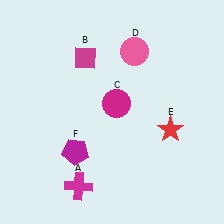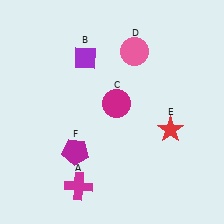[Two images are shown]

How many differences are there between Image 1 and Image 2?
There is 1 difference between the two images.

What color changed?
The diamond (B) changed from magenta in Image 1 to purple in Image 2.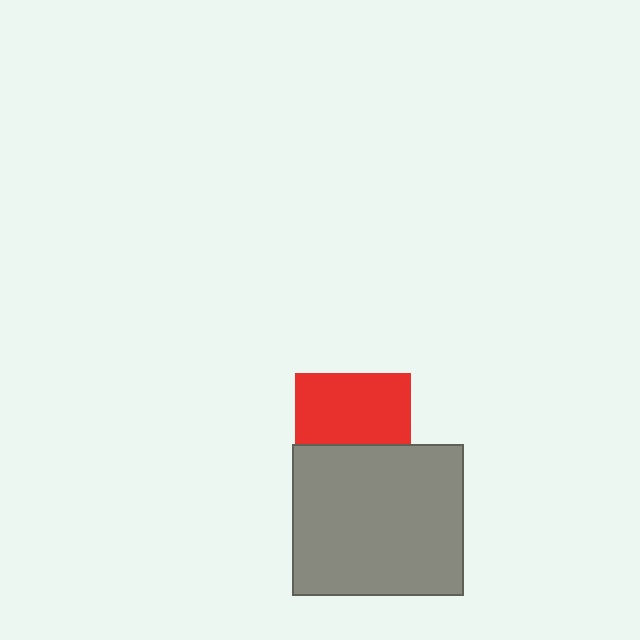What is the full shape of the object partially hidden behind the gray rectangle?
The partially hidden object is a red square.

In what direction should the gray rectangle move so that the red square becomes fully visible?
The gray rectangle should move down. That is the shortest direction to clear the overlap and leave the red square fully visible.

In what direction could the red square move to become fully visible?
The red square could move up. That would shift it out from behind the gray rectangle entirely.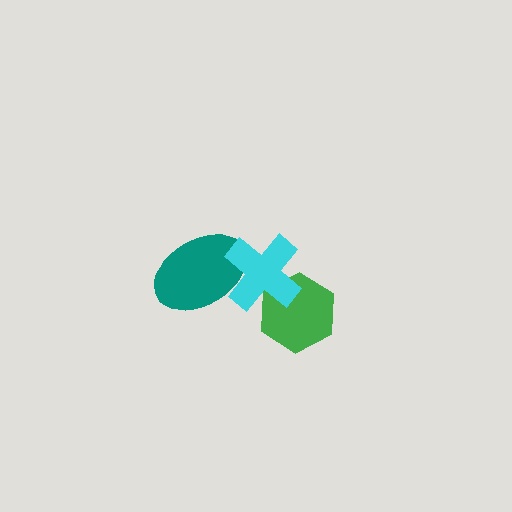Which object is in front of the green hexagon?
The cyan cross is in front of the green hexagon.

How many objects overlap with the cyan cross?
2 objects overlap with the cyan cross.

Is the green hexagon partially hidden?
Yes, it is partially covered by another shape.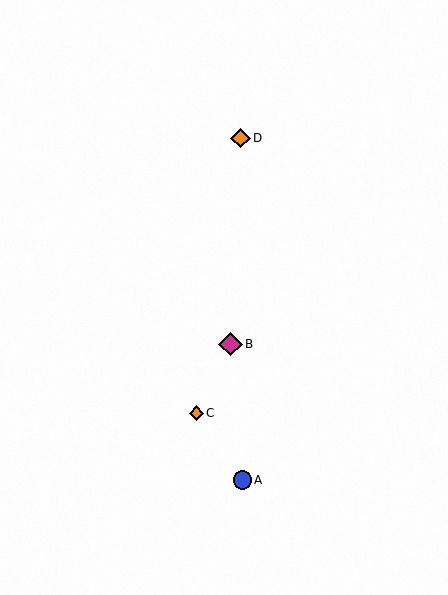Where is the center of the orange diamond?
The center of the orange diamond is at (196, 413).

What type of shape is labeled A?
Shape A is a blue circle.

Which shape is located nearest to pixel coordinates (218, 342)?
The magenta diamond (labeled B) at (230, 344) is nearest to that location.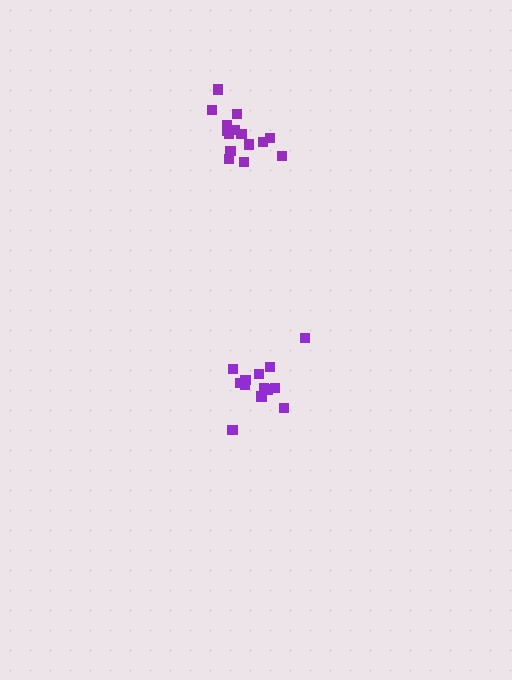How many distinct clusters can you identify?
There are 2 distinct clusters.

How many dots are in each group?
Group 1: 15 dots, Group 2: 13 dots (28 total).